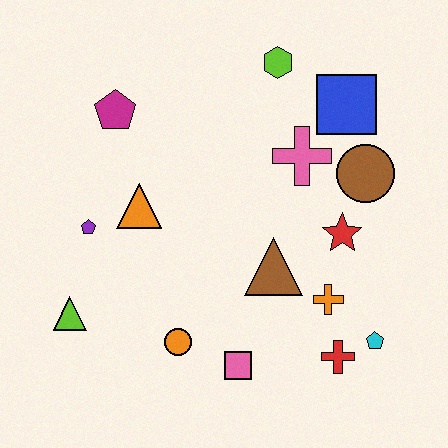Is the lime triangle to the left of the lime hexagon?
Yes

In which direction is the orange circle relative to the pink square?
The orange circle is to the left of the pink square.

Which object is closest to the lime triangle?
The purple pentagon is closest to the lime triangle.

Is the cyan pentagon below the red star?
Yes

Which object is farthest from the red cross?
The magenta pentagon is farthest from the red cross.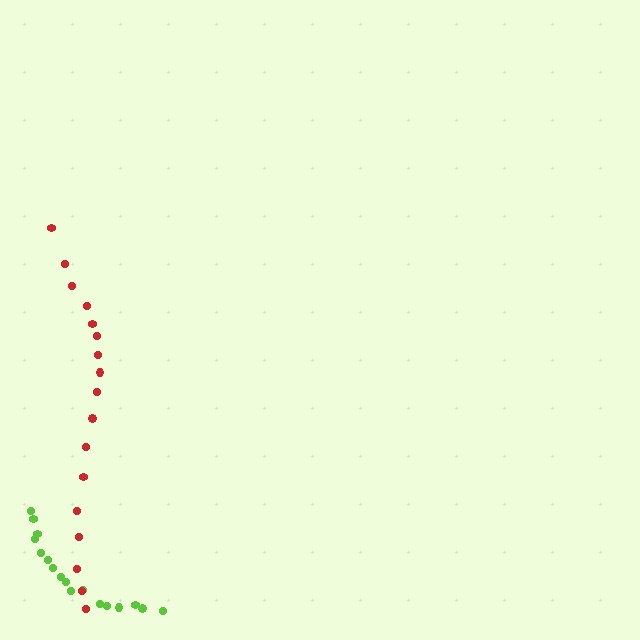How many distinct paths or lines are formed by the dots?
There are 2 distinct paths.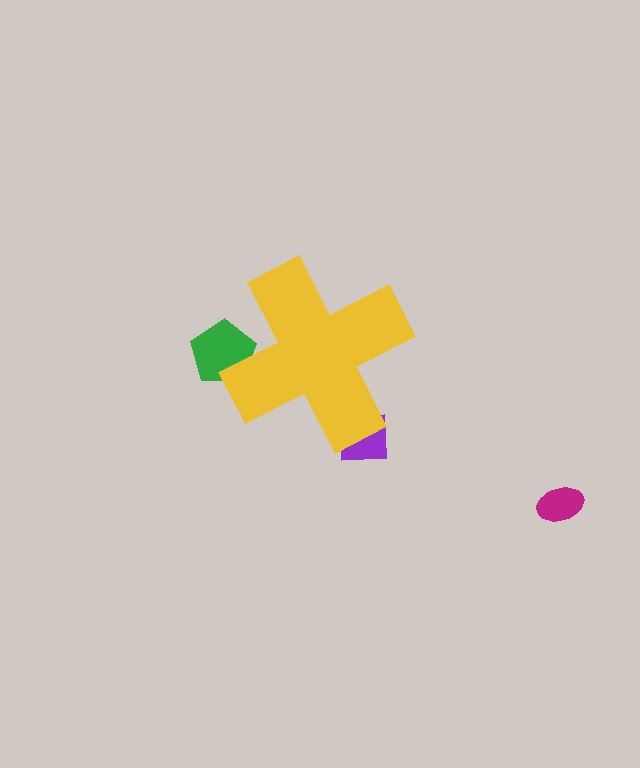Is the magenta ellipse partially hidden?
No, the magenta ellipse is fully visible.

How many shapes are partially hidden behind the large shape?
2 shapes are partially hidden.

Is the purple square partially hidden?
Yes, the purple square is partially hidden behind the yellow cross.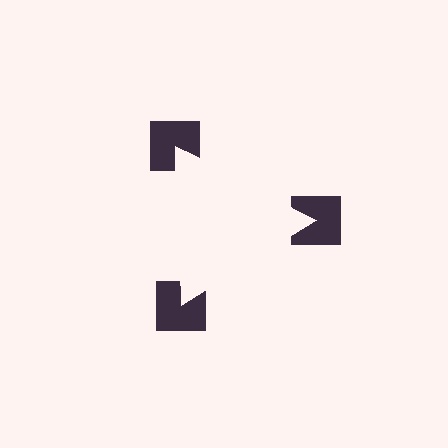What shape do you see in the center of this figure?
An illusory triangle — its edges are inferred from the aligned wedge cuts in the notched squares, not physically drawn.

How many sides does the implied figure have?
3 sides.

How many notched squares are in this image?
There are 3 — one at each vertex of the illusory triangle.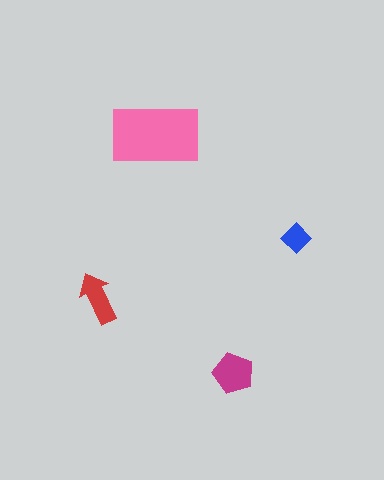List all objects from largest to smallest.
The pink rectangle, the magenta pentagon, the red arrow, the blue diamond.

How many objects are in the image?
There are 4 objects in the image.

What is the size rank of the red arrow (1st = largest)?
3rd.